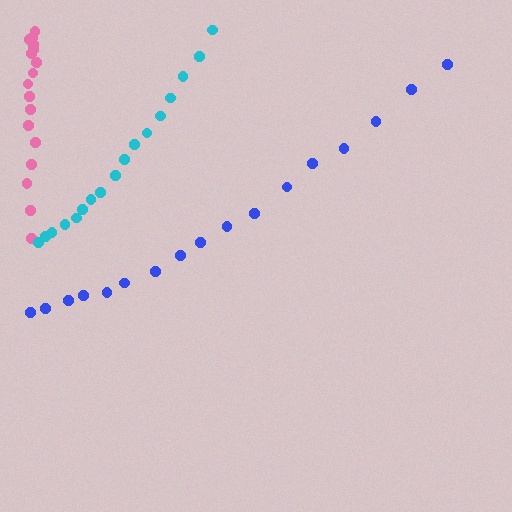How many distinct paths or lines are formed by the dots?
There are 3 distinct paths.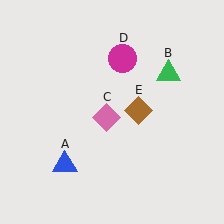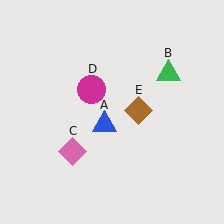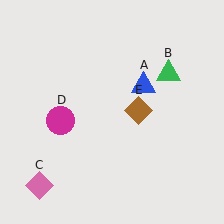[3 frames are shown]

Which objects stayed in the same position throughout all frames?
Green triangle (object B) and brown diamond (object E) remained stationary.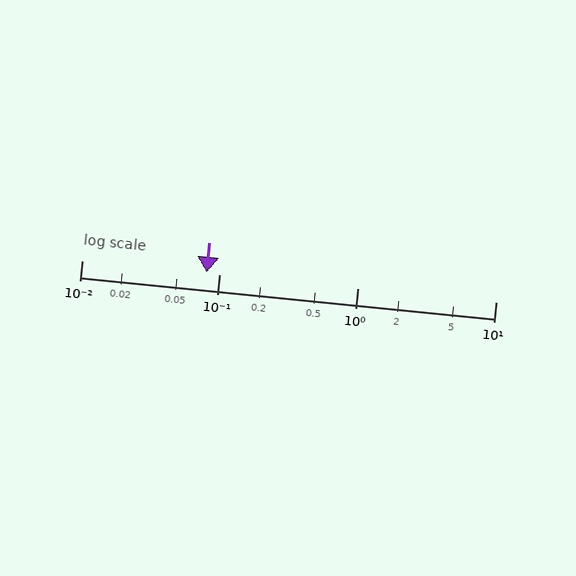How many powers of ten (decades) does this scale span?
The scale spans 3 decades, from 0.01 to 10.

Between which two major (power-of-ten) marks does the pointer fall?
The pointer is between 0.01 and 0.1.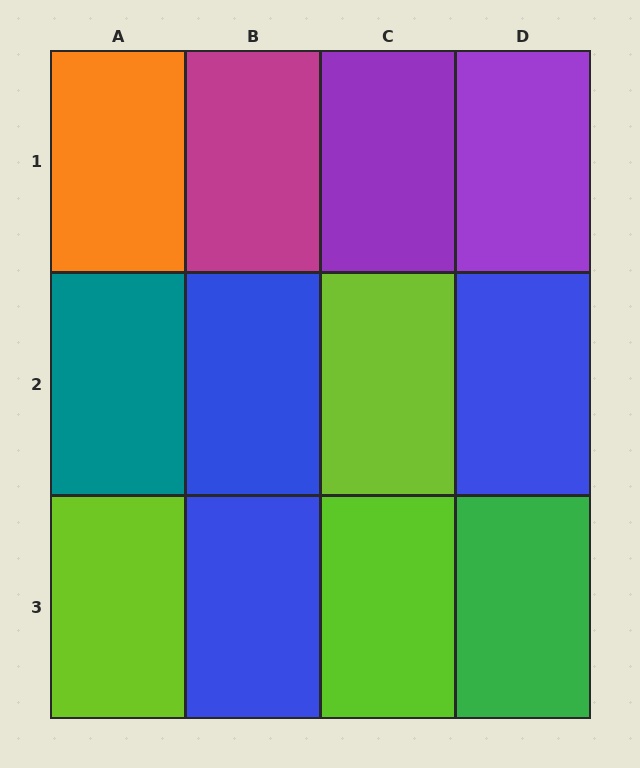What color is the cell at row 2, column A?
Teal.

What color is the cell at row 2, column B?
Blue.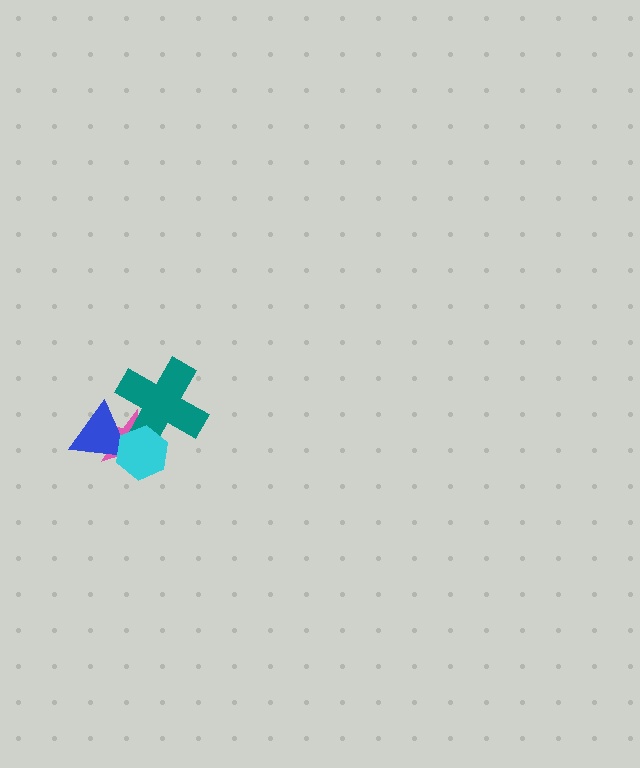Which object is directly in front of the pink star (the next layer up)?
The blue triangle is directly in front of the pink star.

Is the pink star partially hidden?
Yes, it is partially covered by another shape.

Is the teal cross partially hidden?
Yes, it is partially covered by another shape.